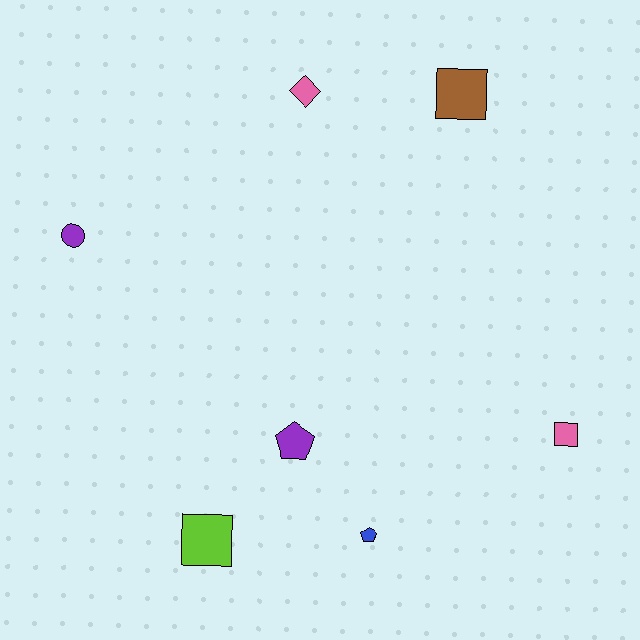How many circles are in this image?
There is 1 circle.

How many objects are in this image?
There are 7 objects.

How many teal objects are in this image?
There are no teal objects.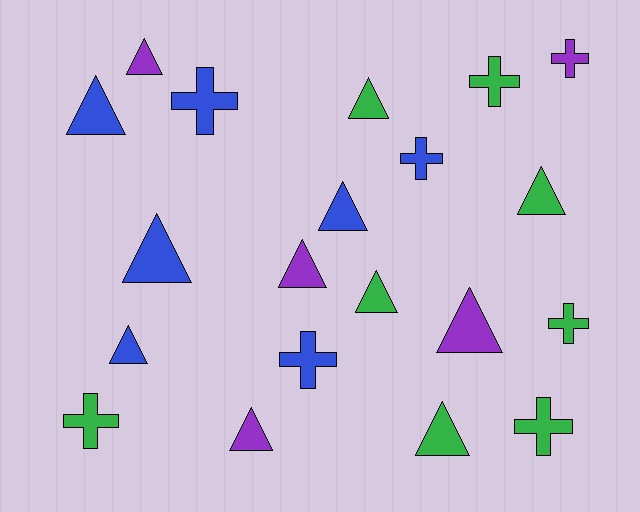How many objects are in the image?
There are 20 objects.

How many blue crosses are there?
There are 3 blue crosses.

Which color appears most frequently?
Green, with 8 objects.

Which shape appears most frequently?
Triangle, with 12 objects.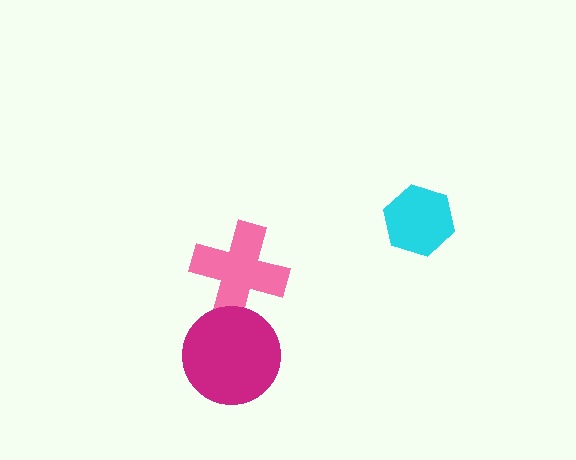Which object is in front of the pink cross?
The magenta circle is in front of the pink cross.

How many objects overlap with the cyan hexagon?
0 objects overlap with the cyan hexagon.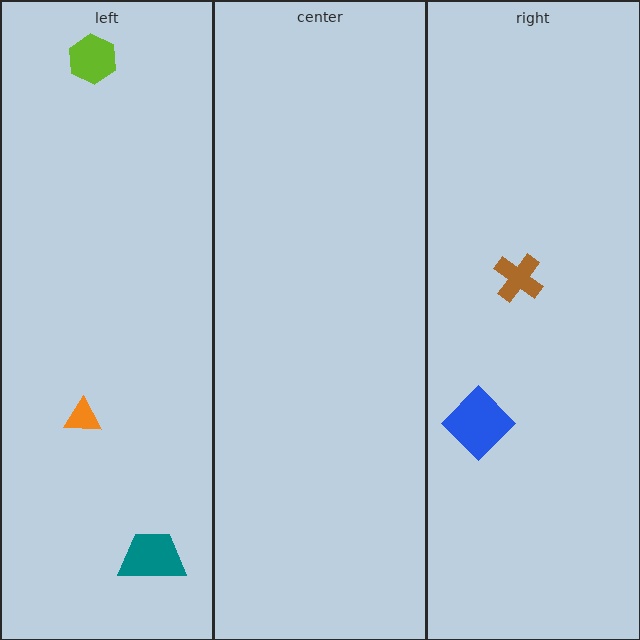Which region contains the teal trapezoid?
The left region.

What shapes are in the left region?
The orange triangle, the lime hexagon, the teal trapezoid.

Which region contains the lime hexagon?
The left region.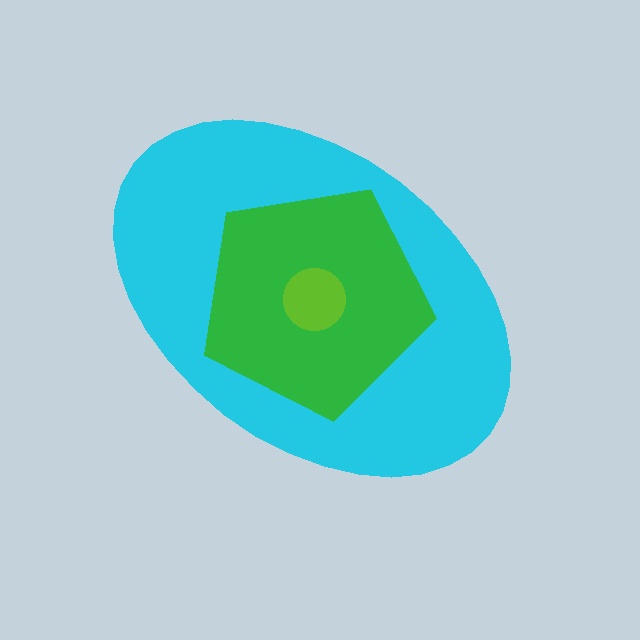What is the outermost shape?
The cyan ellipse.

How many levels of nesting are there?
3.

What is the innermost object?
The lime circle.